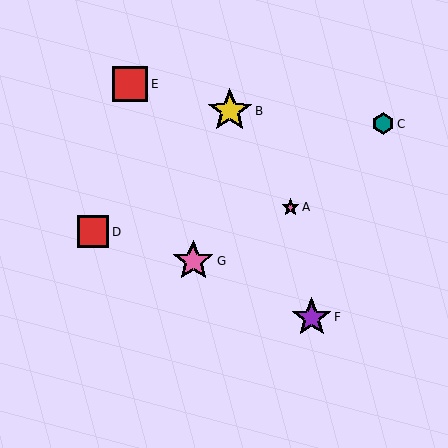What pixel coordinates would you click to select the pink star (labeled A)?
Click at (290, 207) to select the pink star A.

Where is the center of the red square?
The center of the red square is at (93, 232).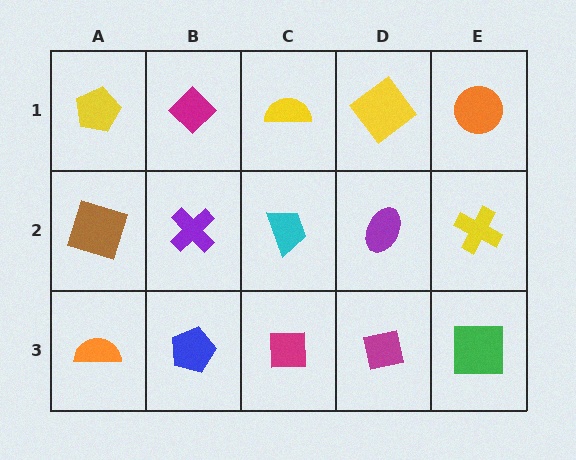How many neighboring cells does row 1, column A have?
2.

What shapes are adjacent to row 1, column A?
A brown square (row 2, column A), a magenta diamond (row 1, column B).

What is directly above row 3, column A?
A brown square.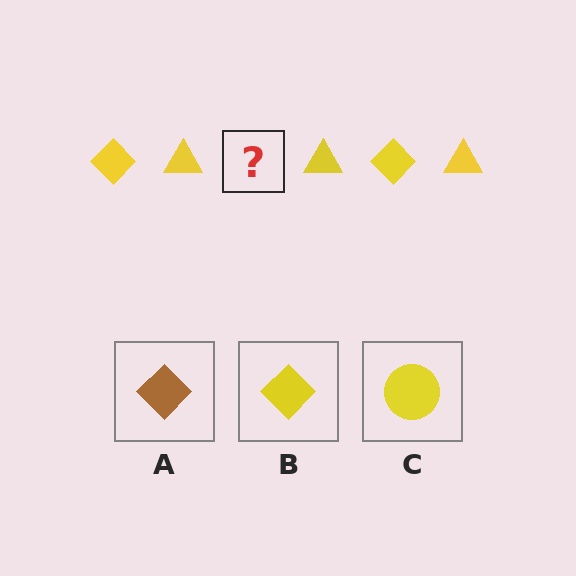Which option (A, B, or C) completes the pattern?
B.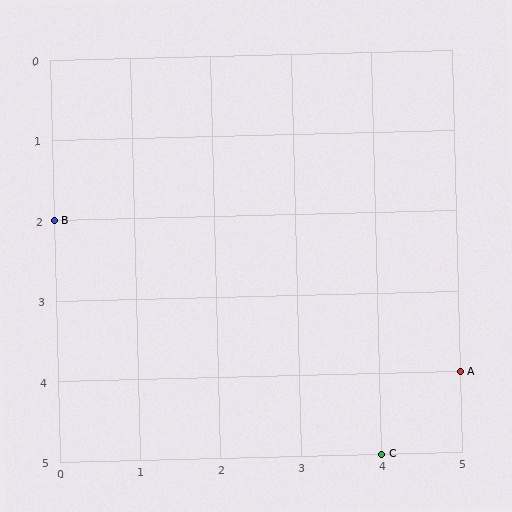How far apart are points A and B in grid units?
Points A and B are 5 columns and 2 rows apart (about 5.4 grid units diagonally).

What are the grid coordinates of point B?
Point B is at grid coordinates (0, 2).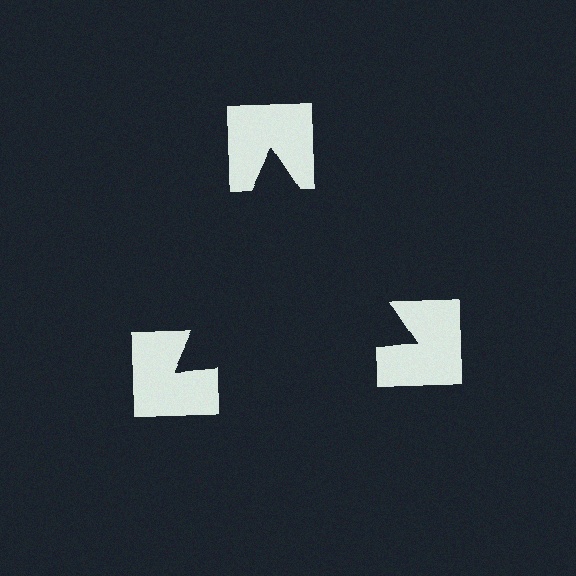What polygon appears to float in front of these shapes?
An illusory triangle — its edges are inferred from the aligned wedge cuts in the notched squares, not physically drawn.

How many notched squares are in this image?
There are 3 — one at each vertex of the illusory triangle.